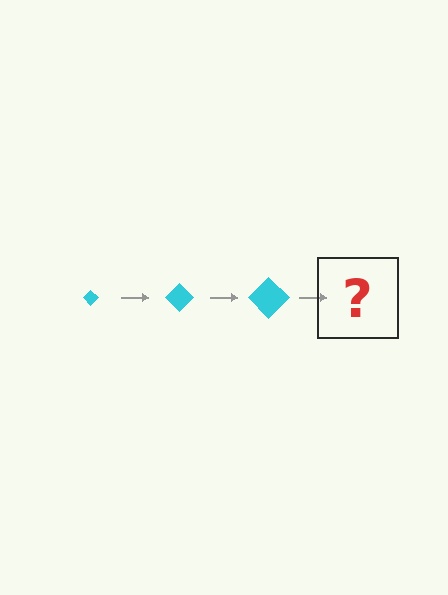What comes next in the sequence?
The next element should be a cyan diamond, larger than the previous one.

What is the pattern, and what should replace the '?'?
The pattern is that the diamond gets progressively larger each step. The '?' should be a cyan diamond, larger than the previous one.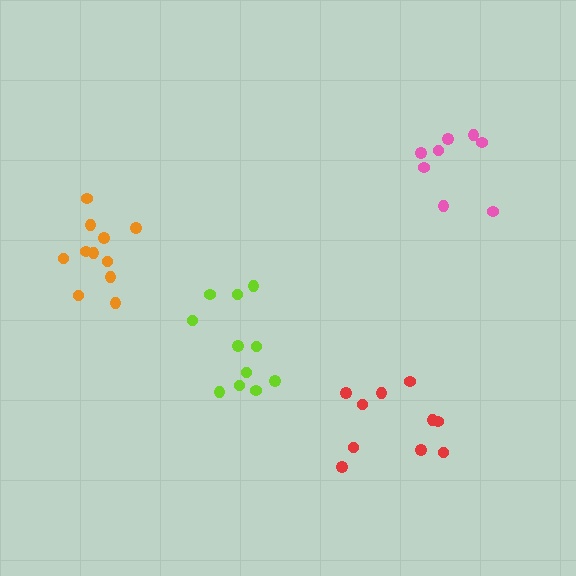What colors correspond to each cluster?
The clusters are colored: red, orange, lime, pink.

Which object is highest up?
The pink cluster is topmost.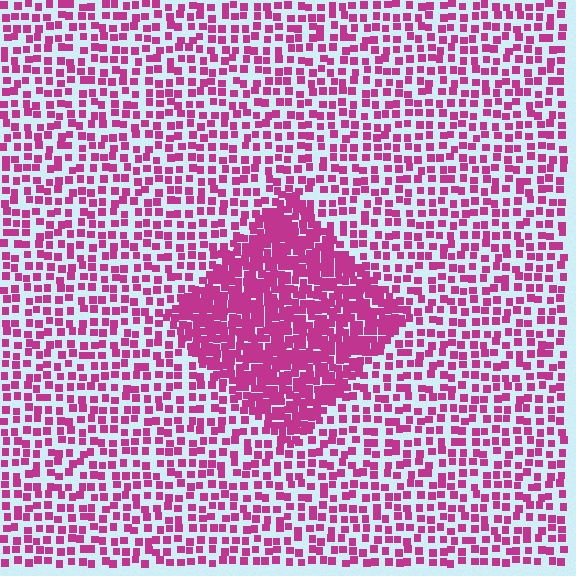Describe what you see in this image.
The image contains small magenta elements arranged at two different densities. A diamond-shaped region is visible where the elements are more densely packed than the surrounding area.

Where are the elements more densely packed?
The elements are more densely packed inside the diamond boundary.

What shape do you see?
I see a diamond.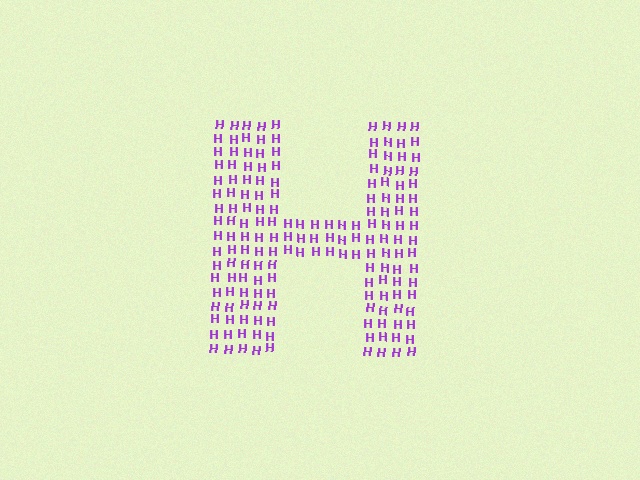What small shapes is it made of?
It is made of small letter H's.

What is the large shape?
The large shape is the letter H.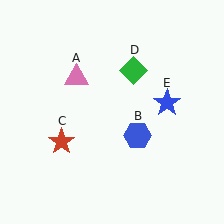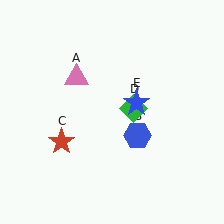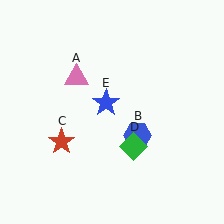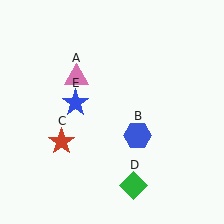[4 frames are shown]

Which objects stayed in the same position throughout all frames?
Pink triangle (object A) and blue hexagon (object B) and red star (object C) remained stationary.